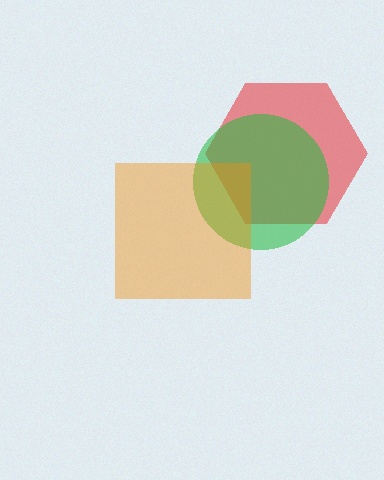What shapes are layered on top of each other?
The layered shapes are: a red hexagon, a green circle, an orange square.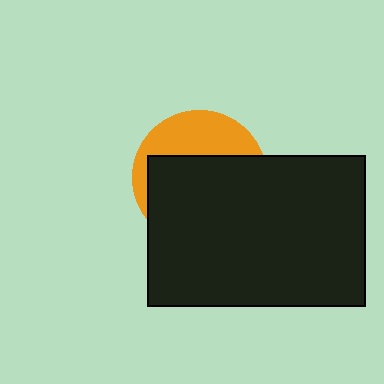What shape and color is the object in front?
The object in front is a black rectangle.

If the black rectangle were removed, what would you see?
You would see the complete orange circle.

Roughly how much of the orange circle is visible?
A small part of it is visible (roughly 35%).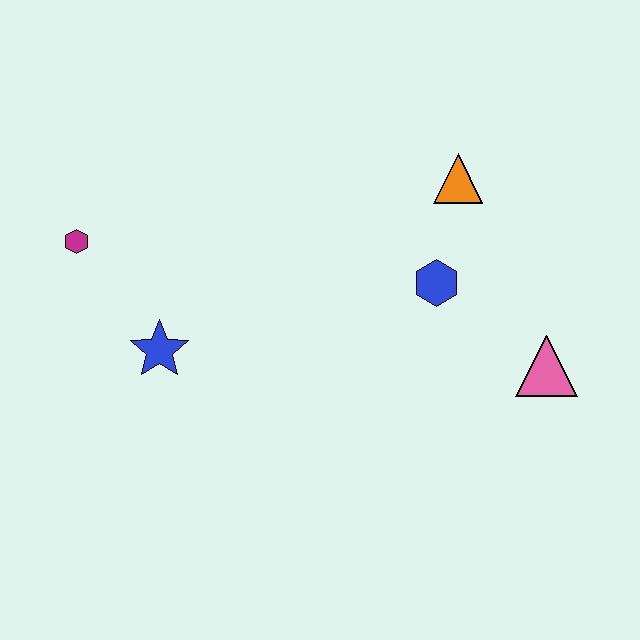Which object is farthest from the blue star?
The pink triangle is farthest from the blue star.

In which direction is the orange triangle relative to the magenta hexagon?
The orange triangle is to the right of the magenta hexagon.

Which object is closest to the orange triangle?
The blue hexagon is closest to the orange triangle.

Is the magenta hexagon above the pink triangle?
Yes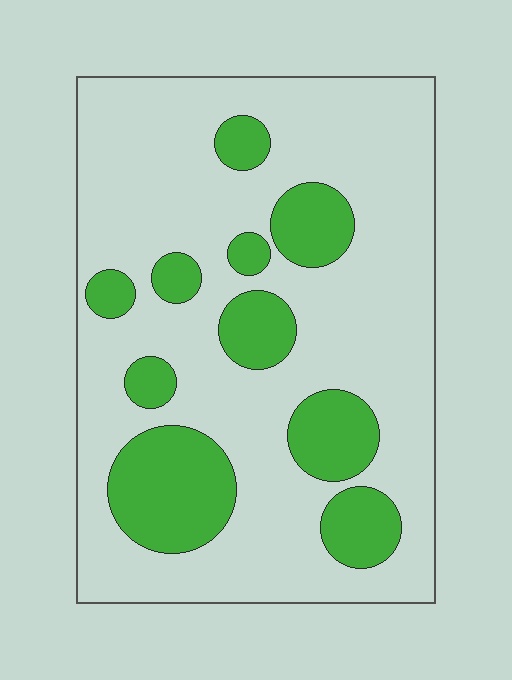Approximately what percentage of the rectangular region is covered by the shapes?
Approximately 25%.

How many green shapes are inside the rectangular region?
10.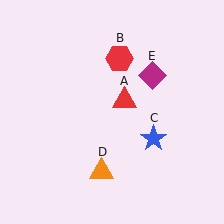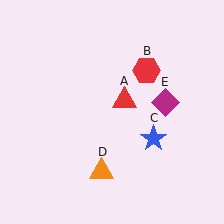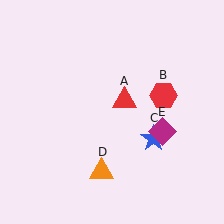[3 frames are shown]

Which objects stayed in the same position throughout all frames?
Red triangle (object A) and blue star (object C) and orange triangle (object D) remained stationary.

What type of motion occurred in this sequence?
The red hexagon (object B), magenta diamond (object E) rotated clockwise around the center of the scene.